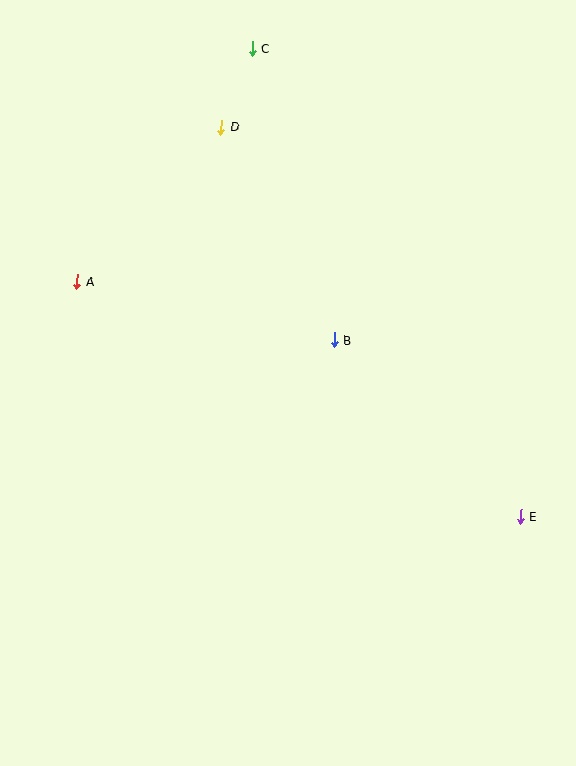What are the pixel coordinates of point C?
Point C is at (252, 48).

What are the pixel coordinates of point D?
Point D is at (221, 127).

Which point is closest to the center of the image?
Point B at (334, 340) is closest to the center.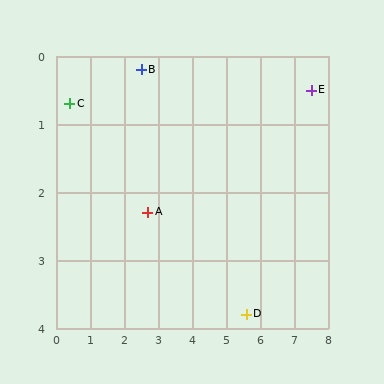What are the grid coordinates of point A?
Point A is at approximately (2.7, 2.3).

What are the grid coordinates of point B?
Point B is at approximately (2.5, 0.2).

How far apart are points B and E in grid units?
Points B and E are about 5.0 grid units apart.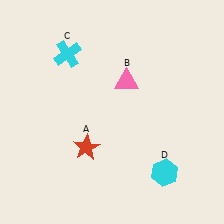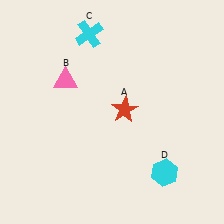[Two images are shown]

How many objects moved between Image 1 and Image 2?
3 objects moved between the two images.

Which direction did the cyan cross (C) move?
The cyan cross (C) moved right.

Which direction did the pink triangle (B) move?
The pink triangle (B) moved left.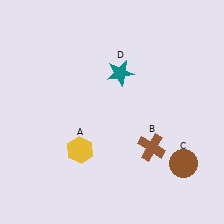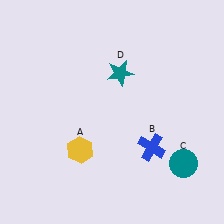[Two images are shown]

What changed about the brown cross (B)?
In Image 1, B is brown. In Image 2, it changed to blue.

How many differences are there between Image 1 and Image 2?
There are 2 differences between the two images.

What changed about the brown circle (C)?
In Image 1, C is brown. In Image 2, it changed to teal.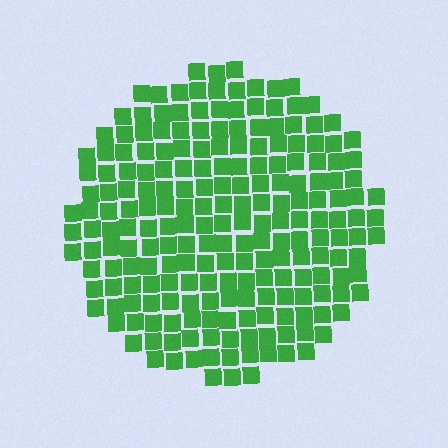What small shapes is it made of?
It is made of small squares.